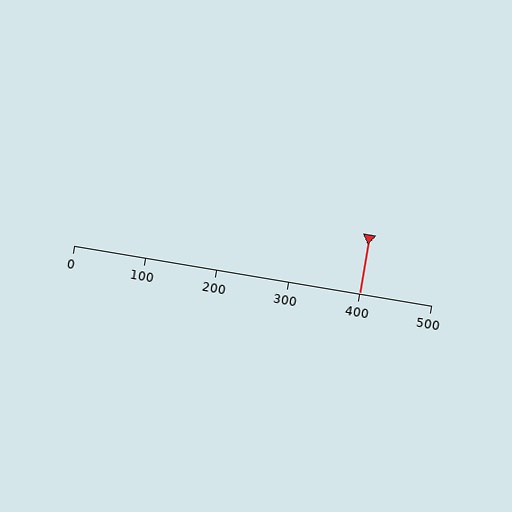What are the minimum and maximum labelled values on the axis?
The axis runs from 0 to 500.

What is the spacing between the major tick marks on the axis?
The major ticks are spaced 100 apart.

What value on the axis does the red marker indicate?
The marker indicates approximately 400.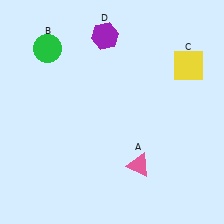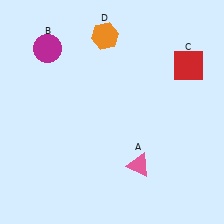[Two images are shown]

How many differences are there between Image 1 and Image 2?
There are 3 differences between the two images.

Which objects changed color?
B changed from green to magenta. C changed from yellow to red. D changed from purple to orange.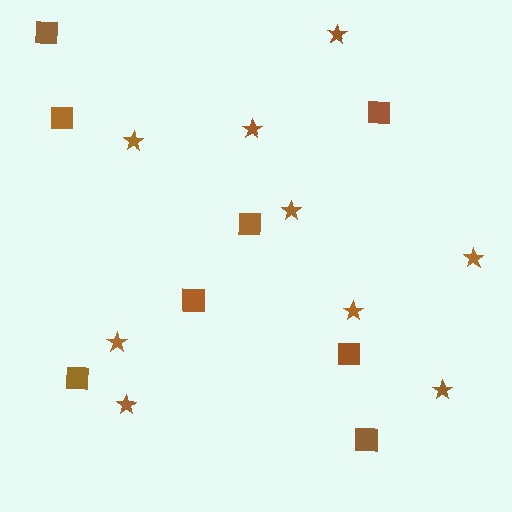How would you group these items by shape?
There are 2 groups: one group of stars (9) and one group of squares (8).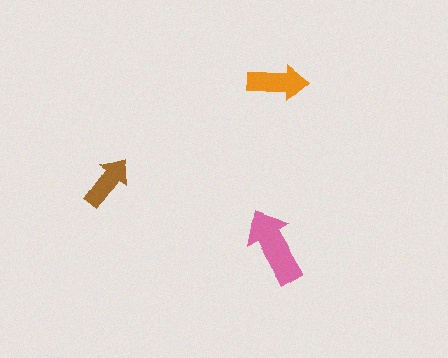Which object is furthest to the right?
The pink arrow is rightmost.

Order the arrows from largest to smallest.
the pink one, the orange one, the brown one.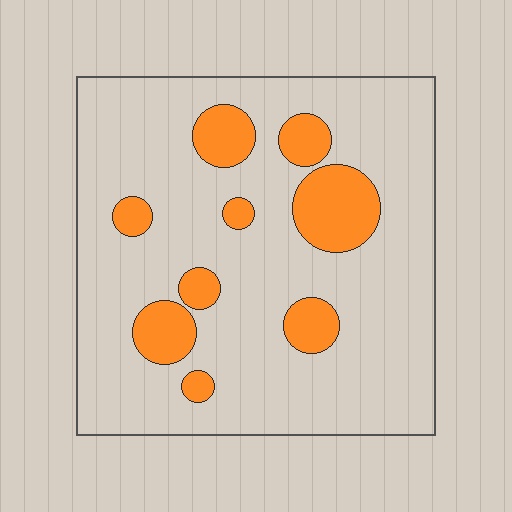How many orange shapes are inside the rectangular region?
9.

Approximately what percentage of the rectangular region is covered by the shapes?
Approximately 15%.